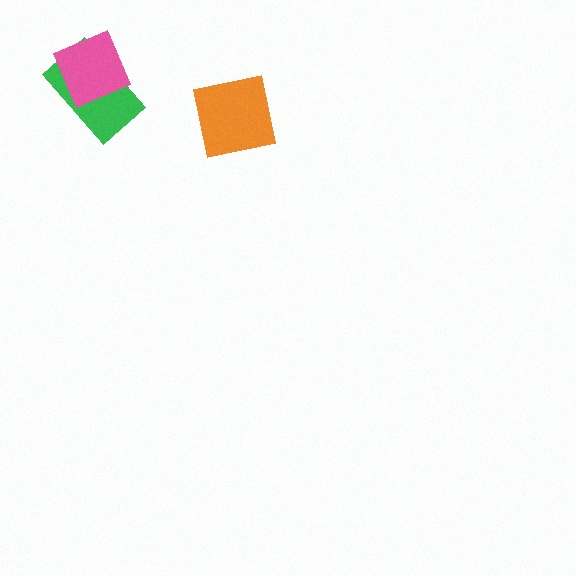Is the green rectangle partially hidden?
Yes, it is partially covered by another shape.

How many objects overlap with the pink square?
1 object overlaps with the pink square.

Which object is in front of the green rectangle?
The pink square is in front of the green rectangle.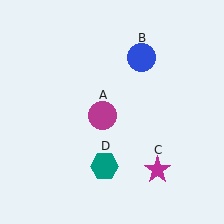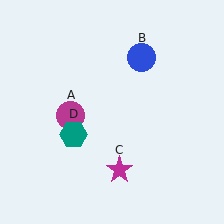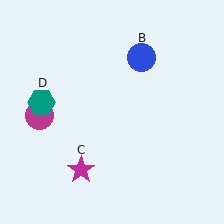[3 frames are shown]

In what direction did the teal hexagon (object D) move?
The teal hexagon (object D) moved up and to the left.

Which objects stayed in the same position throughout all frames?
Blue circle (object B) remained stationary.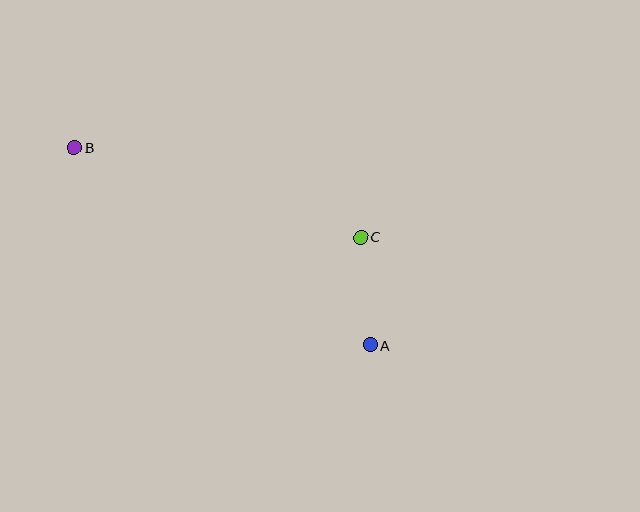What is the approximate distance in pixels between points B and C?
The distance between B and C is approximately 300 pixels.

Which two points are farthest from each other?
Points A and B are farthest from each other.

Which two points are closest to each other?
Points A and C are closest to each other.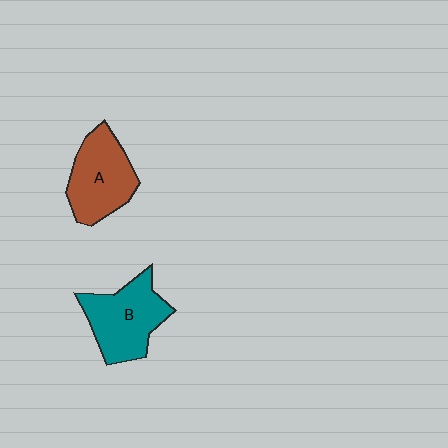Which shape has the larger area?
Shape B (teal).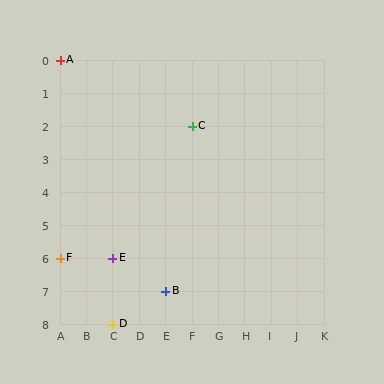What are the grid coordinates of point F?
Point F is at grid coordinates (A, 6).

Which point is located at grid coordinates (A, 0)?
Point A is at (A, 0).